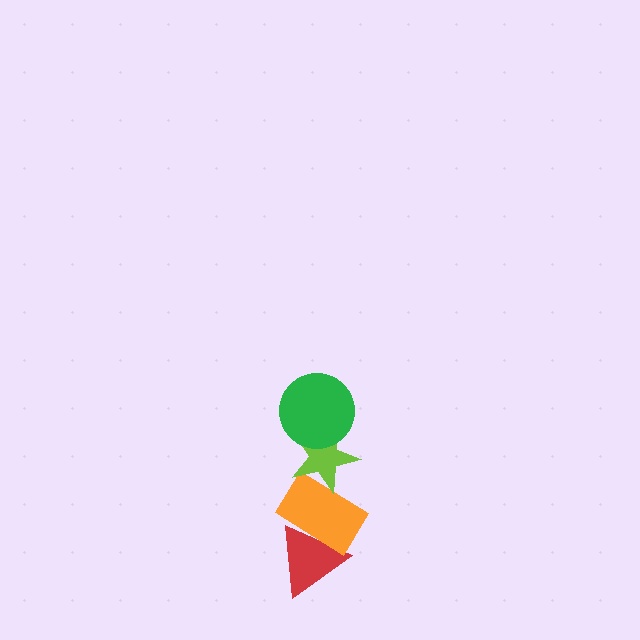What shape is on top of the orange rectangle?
The lime star is on top of the orange rectangle.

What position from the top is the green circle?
The green circle is 1st from the top.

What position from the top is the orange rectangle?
The orange rectangle is 3rd from the top.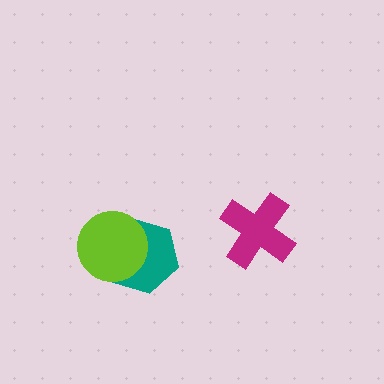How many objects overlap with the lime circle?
1 object overlaps with the lime circle.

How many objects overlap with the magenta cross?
0 objects overlap with the magenta cross.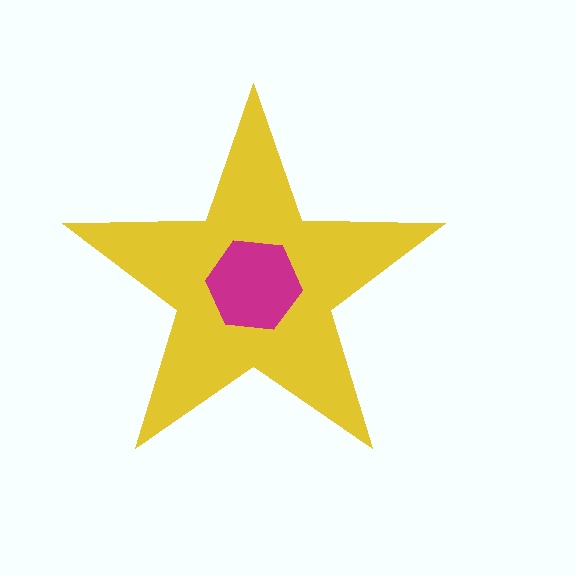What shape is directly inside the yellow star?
The magenta hexagon.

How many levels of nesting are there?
2.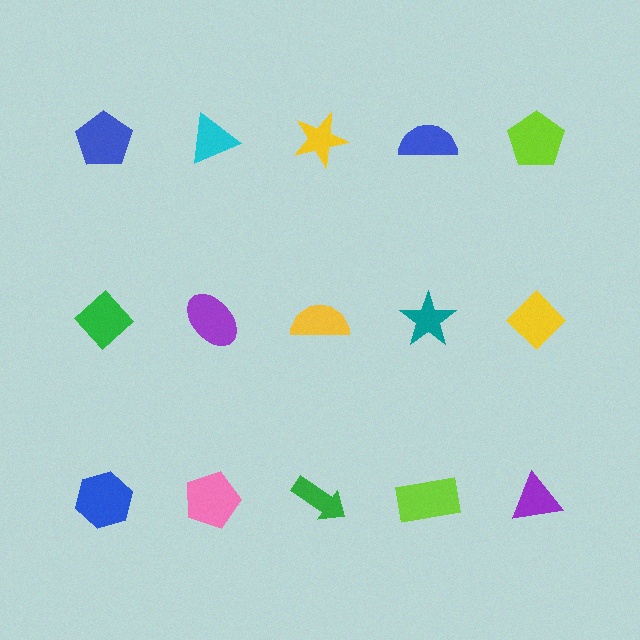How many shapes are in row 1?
5 shapes.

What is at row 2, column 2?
A purple ellipse.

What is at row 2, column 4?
A teal star.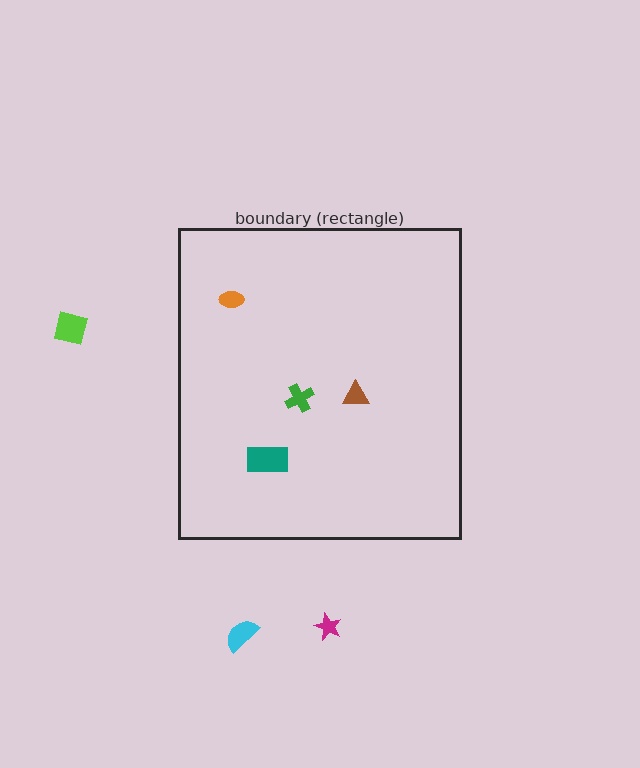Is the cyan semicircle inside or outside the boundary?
Outside.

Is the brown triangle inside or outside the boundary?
Inside.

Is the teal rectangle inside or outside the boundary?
Inside.